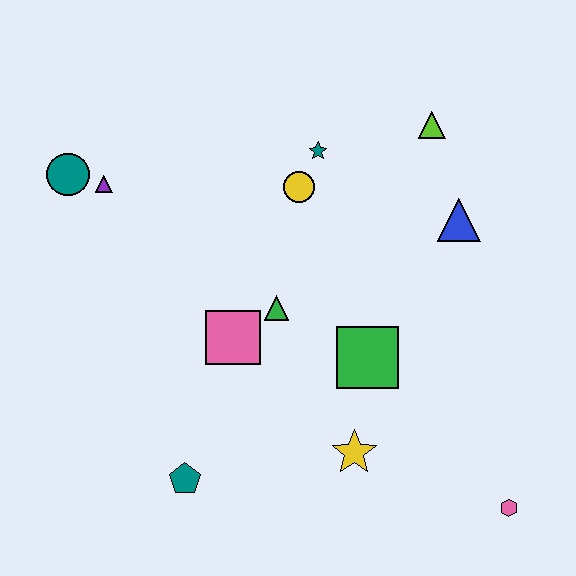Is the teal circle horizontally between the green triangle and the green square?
No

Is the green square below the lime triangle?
Yes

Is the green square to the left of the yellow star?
No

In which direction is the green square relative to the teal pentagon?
The green square is to the right of the teal pentagon.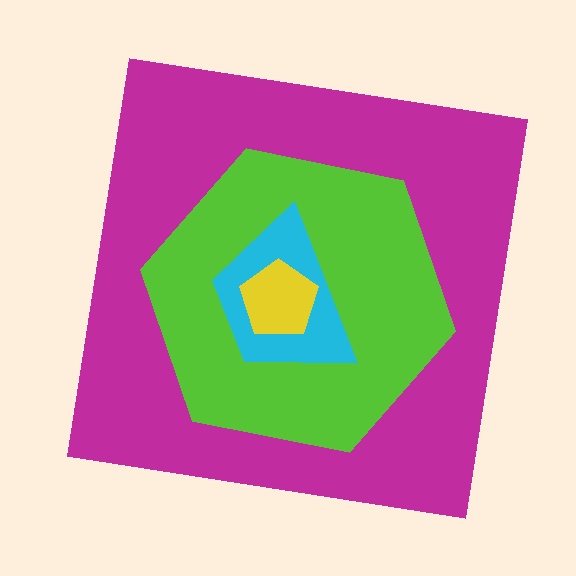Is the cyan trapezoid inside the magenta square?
Yes.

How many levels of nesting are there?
4.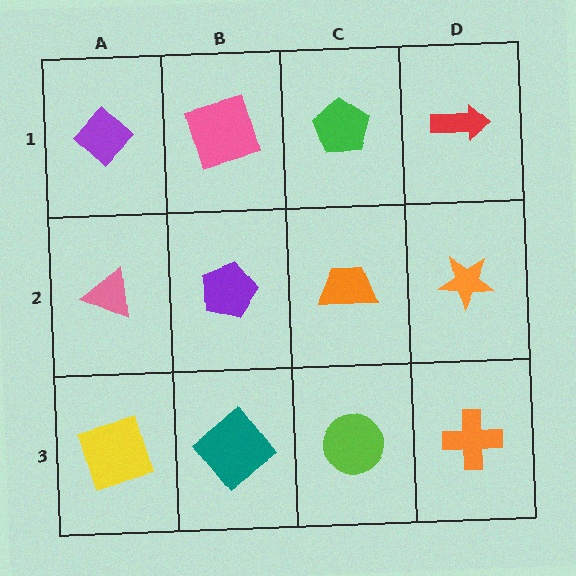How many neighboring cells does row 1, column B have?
3.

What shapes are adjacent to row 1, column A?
A pink triangle (row 2, column A), a pink square (row 1, column B).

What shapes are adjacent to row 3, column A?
A pink triangle (row 2, column A), a teal diamond (row 3, column B).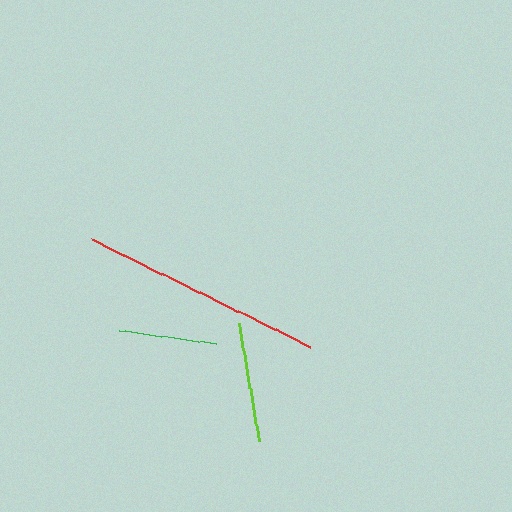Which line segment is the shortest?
The green line is the shortest at approximately 98 pixels.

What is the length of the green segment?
The green segment is approximately 98 pixels long.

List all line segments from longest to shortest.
From longest to shortest: red, lime, green.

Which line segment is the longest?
The red line is the longest at approximately 244 pixels.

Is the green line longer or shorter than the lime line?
The lime line is longer than the green line.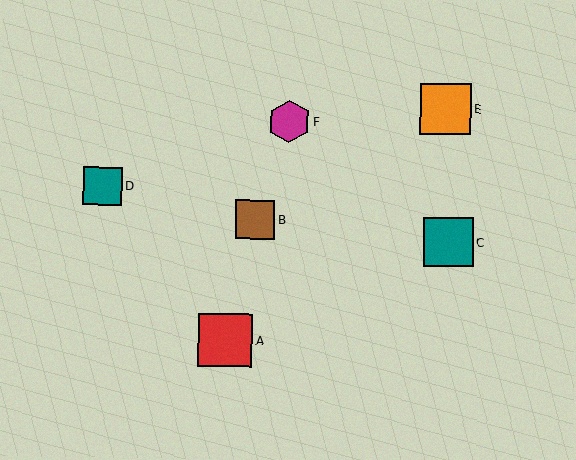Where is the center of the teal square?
The center of the teal square is at (103, 186).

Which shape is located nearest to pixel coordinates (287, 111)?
The magenta hexagon (labeled F) at (289, 122) is nearest to that location.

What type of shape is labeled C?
Shape C is a teal square.